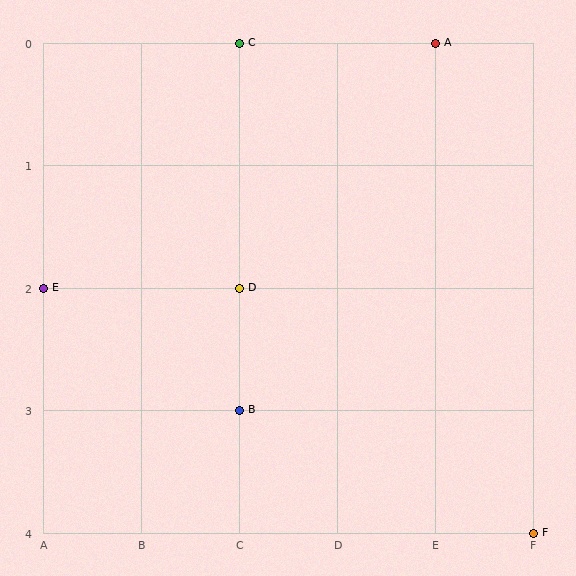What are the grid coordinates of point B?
Point B is at grid coordinates (C, 3).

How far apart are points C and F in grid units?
Points C and F are 3 columns and 4 rows apart (about 5.0 grid units diagonally).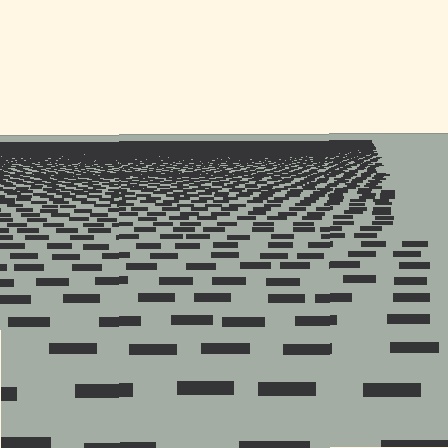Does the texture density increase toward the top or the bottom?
Density increases toward the top.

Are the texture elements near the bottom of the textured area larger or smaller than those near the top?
Larger. Near the bottom, elements are closer to the viewer and appear at a bigger on-screen size.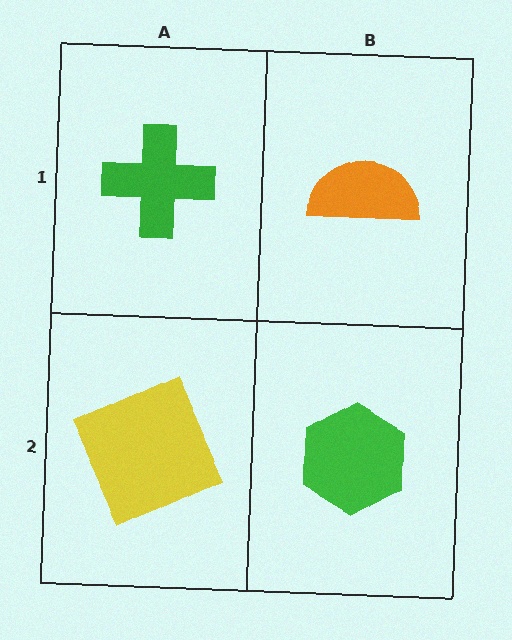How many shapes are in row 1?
2 shapes.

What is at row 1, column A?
A green cross.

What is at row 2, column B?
A green hexagon.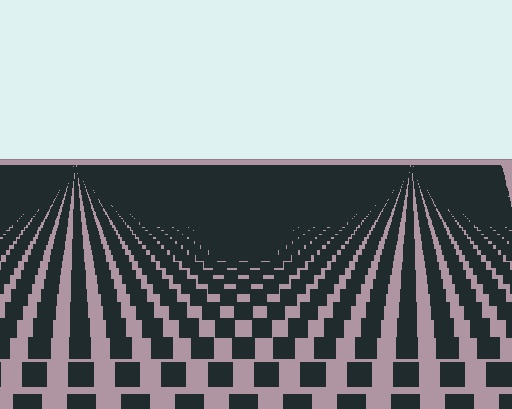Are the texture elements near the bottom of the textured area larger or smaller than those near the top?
Larger. Near the bottom, elements are closer to the viewer and appear at a bigger on-screen size.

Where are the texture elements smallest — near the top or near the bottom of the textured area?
Near the top.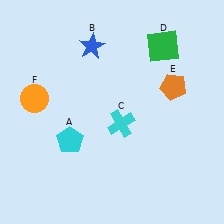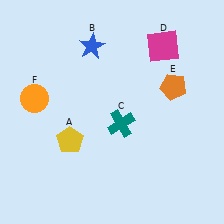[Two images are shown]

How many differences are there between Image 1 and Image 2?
There are 3 differences between the two images.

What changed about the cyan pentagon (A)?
In Image 1, A is cyan. In Image 2, it changed to yellow.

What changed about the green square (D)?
In Image 1, D is green. In Image 2, it changed to magenta.